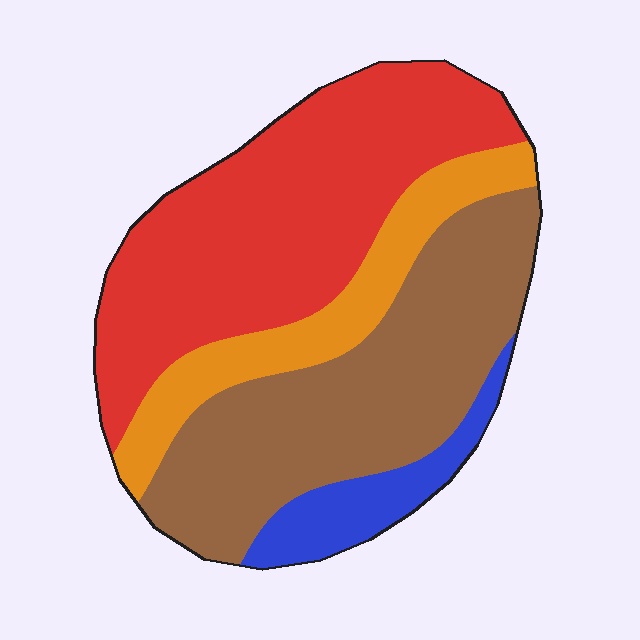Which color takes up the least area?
Blue, at roughly 10%.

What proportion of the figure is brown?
Brown covers about 35% of the figure.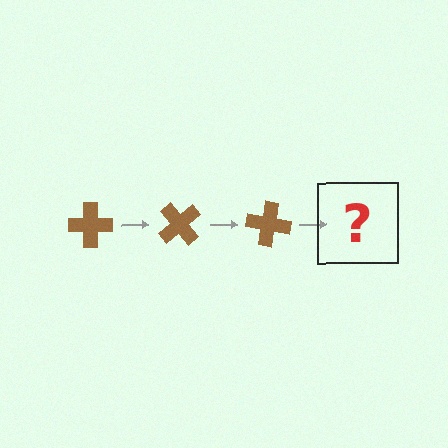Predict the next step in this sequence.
The next step is a brown cross rotated 150 degrees.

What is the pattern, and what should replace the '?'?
The pattern is that the cross rotates 50 degrees each step. The '?' should be a brown cross rotated 150 degrees.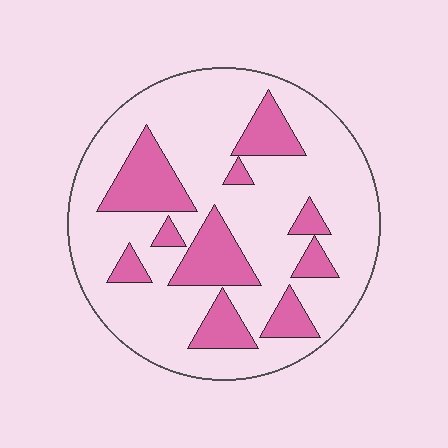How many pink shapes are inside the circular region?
10.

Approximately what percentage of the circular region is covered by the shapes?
Approximately 25%.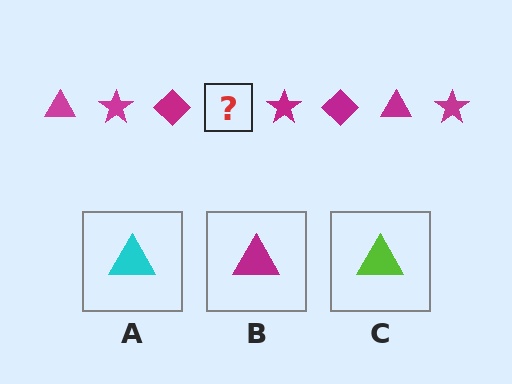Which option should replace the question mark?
Option B.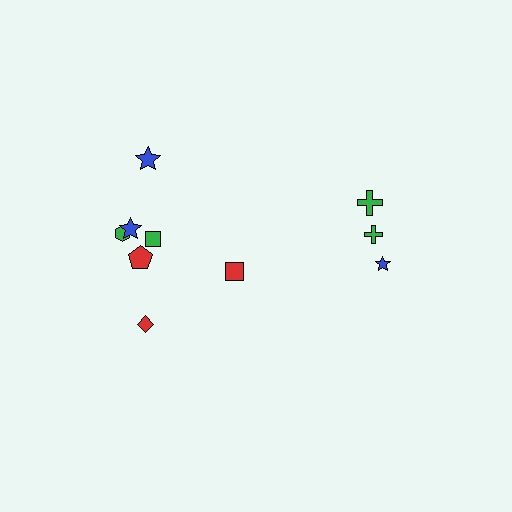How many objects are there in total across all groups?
There are 10 objects.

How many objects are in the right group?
There are 3 objects.